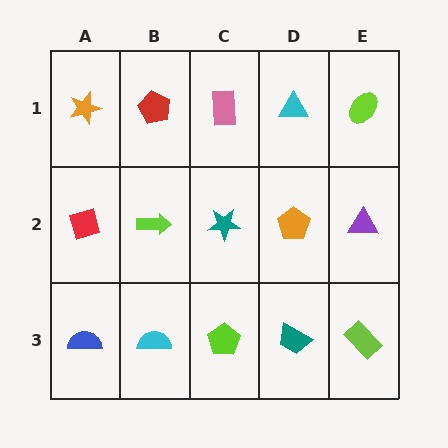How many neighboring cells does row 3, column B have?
3.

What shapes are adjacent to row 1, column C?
A teal star (row 2, column C), a red pentagon (row 1, column B), a cyan triangle (row 1, column D).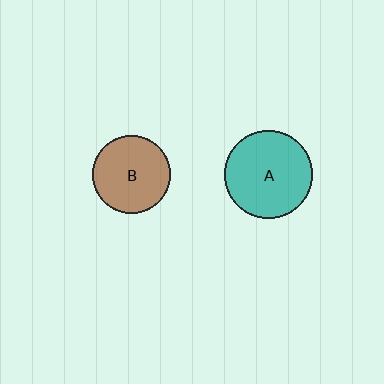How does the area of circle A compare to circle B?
Approximately 1.3 times.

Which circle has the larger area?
Circle A (teal).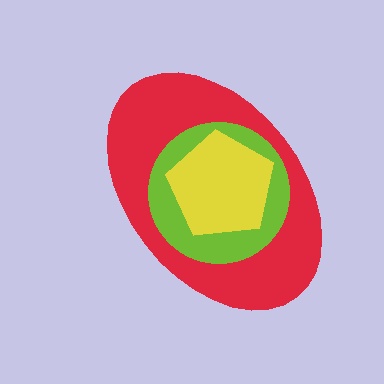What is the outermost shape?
The red ellipse.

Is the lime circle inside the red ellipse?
Yes.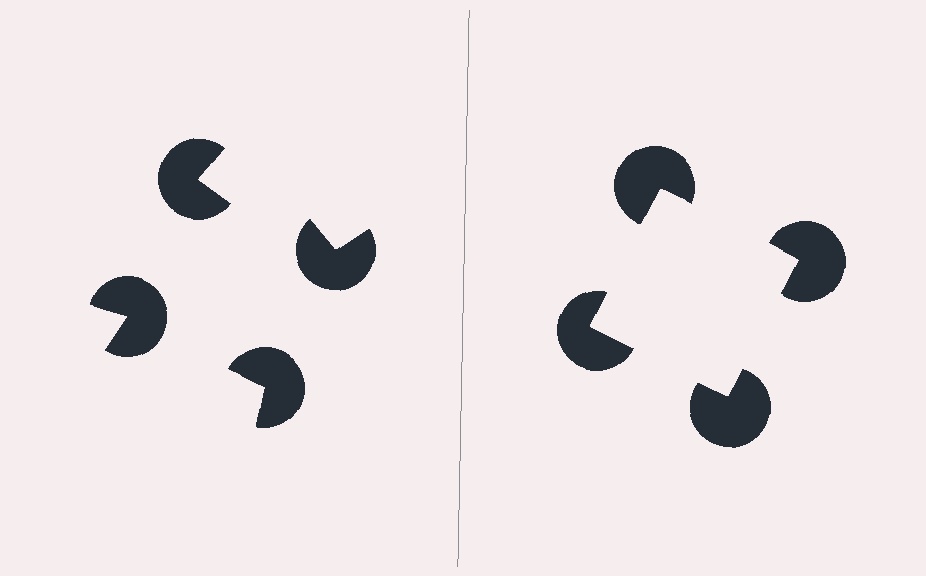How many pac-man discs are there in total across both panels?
8 — 4 on each side.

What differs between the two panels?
The pac-man discs are positioned identically on both sides; only the wedge orientations differ. On the right they align to a square; on the left they are misaligned.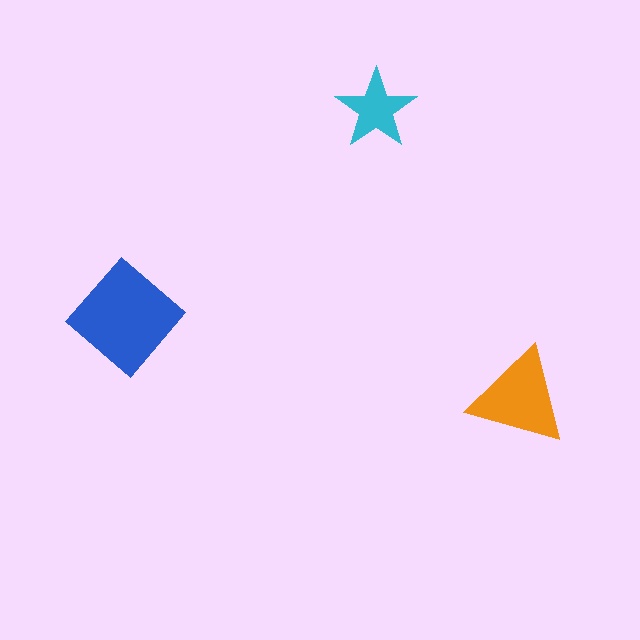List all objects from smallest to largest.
The cyan star, the orange triangle, the blue diamond.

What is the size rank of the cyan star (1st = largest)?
3rd.